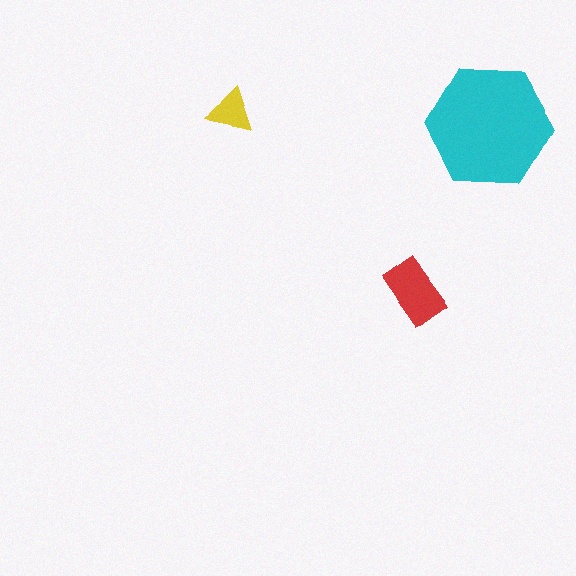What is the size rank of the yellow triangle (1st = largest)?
3rd.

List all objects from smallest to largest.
The yellow triangle, the red rectangle, the cyan hexagon.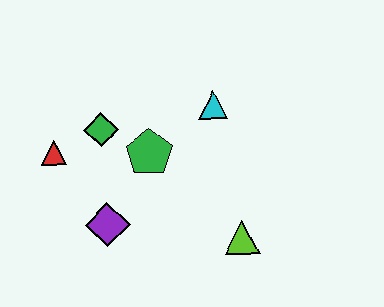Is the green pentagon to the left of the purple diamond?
No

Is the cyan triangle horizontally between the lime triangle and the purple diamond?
Yes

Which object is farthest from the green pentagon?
The lime triangle is farthest from the green pentagon.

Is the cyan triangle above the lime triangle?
Yes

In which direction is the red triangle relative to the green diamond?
The red triangle is to the left of the green diamond.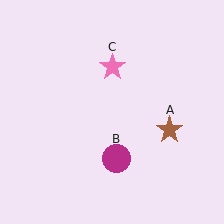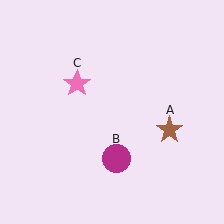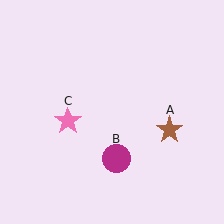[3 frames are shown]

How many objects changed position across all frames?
1 object changed position: pink star (object C).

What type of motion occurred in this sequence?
The pink star (object C) rotated counterclockwise around the center of the scene.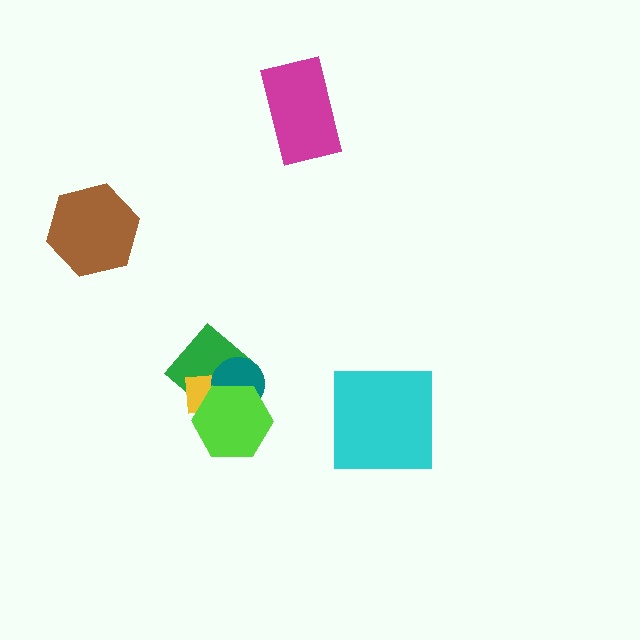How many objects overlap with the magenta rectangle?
0 objects overlap with the magenta rectangle.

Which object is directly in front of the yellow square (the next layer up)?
The teal circle is directly in front of the yellow square.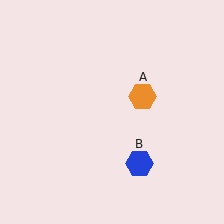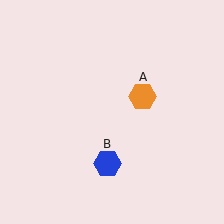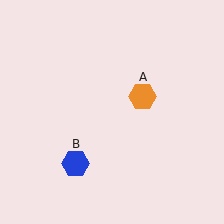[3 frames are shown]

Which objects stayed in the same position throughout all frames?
Orange hexagon (object A) remained stationary.